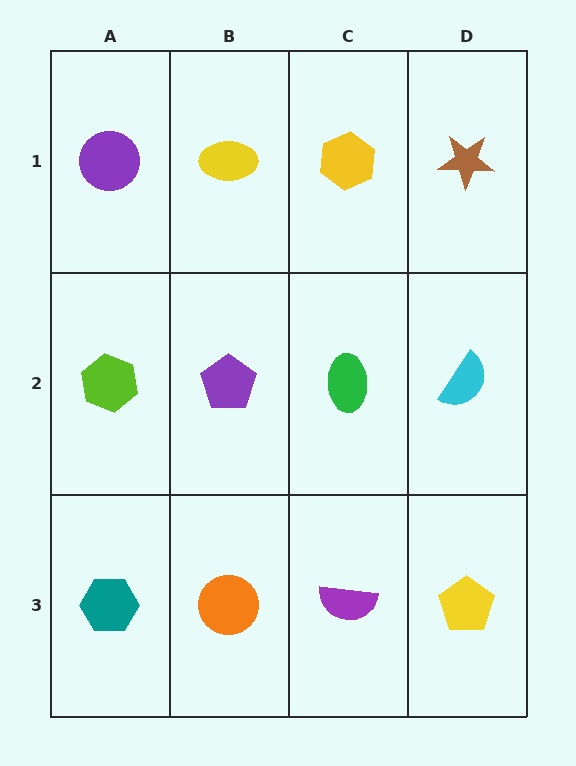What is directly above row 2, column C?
A yellow hexagon.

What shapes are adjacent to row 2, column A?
A purple circle (row 1, column A), a teal hexagon (row 3, column A), a purple pentagon (row 2, column B).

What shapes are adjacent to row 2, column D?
A brown star (row 1, column D), a yellow pentagon (row 3, column D), a green ellipse (row 2, column C).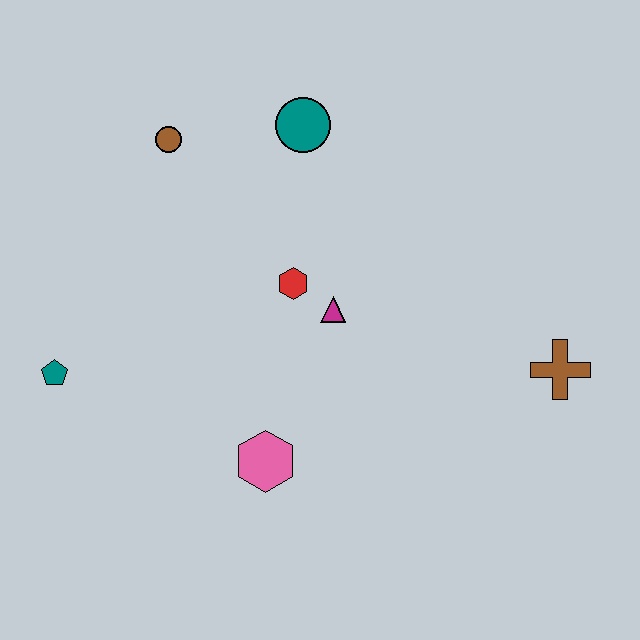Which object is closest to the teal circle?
The brown circle is closest to the teal circle.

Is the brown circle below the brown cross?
No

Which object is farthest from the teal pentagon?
The brown cross is farthest from the teal pentagon.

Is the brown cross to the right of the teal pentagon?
Yes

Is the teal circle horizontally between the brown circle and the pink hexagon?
No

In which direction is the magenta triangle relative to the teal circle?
The magenta triangle is below the teal circle.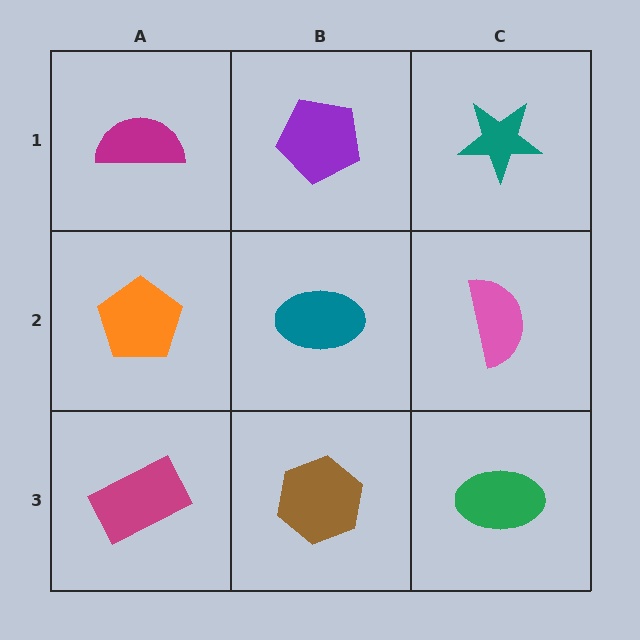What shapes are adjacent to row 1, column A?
An orange pentagon (row 2, column A), a purple pentagon (row 1, column B).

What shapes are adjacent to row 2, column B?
A purple pentagon (row 1, column B), a brown hexagon (row 3, column B), an orange pentagon (row 2, column A), a pink semicircle (row 2, column C).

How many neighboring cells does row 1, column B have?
3.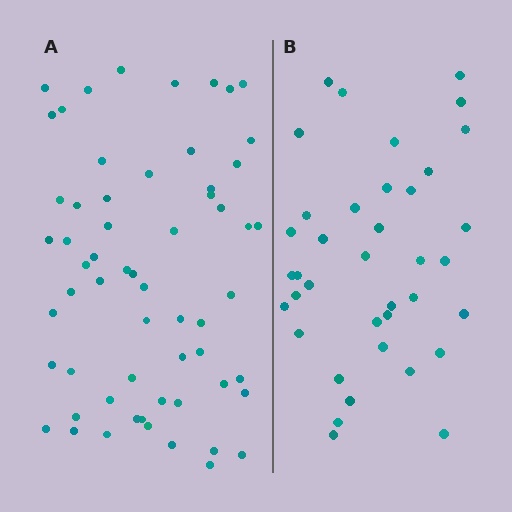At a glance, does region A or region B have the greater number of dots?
Region A (the left region) has more dots.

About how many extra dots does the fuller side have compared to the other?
Region A has approximately 20 more dots than region B.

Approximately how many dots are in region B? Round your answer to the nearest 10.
About 40 dots. (The exact count is 38, which rounds to 40.)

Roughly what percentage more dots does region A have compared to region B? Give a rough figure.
About 60% more.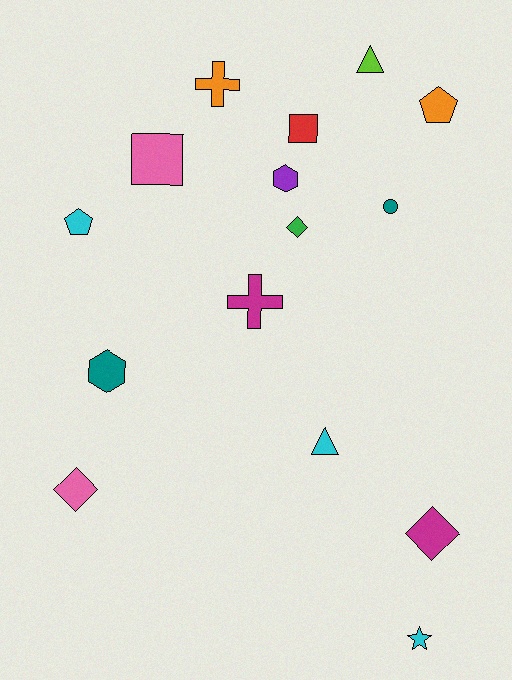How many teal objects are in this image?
There are 2 teal objects.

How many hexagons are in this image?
There are 2 hexagons.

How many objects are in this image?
There are 15 objects.